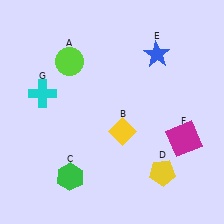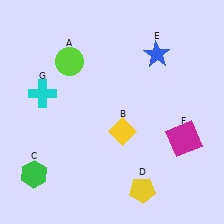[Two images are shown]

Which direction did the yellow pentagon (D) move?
The yellow pentagon (D) moved left.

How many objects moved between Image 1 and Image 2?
2 objects moved between the two images.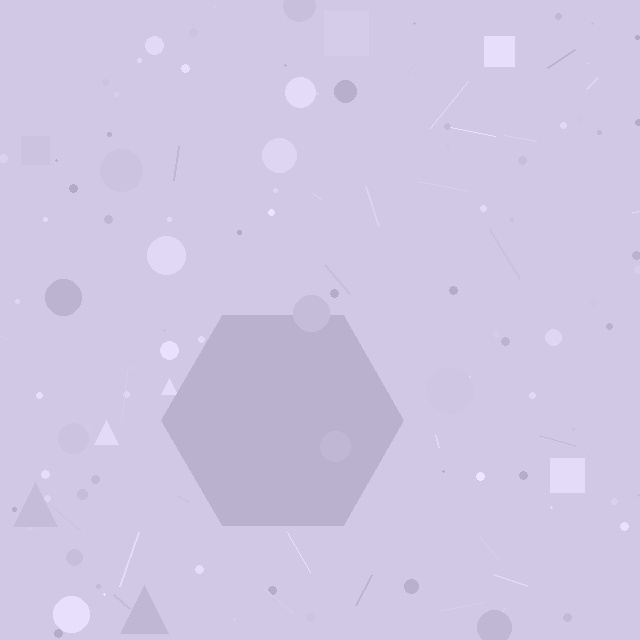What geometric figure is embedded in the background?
A hexagon is embedded in the background.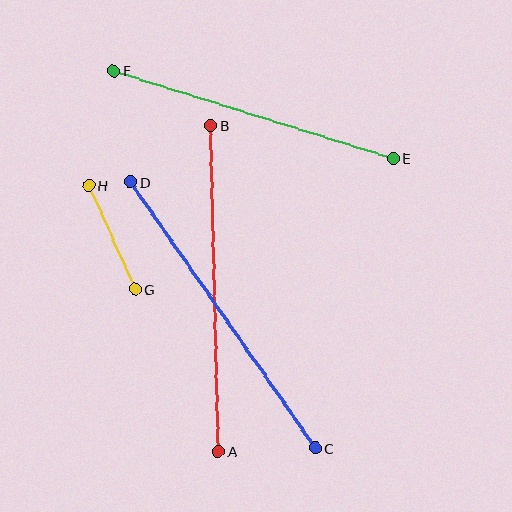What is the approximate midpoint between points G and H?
The midpoint is at approximately (112, 237) pixels.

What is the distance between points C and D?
The distance is approximately 324 pixels.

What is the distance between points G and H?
The distance is approximately 114 pixels.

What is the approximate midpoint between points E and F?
The midpoint is at approximately (253, 114) pixels.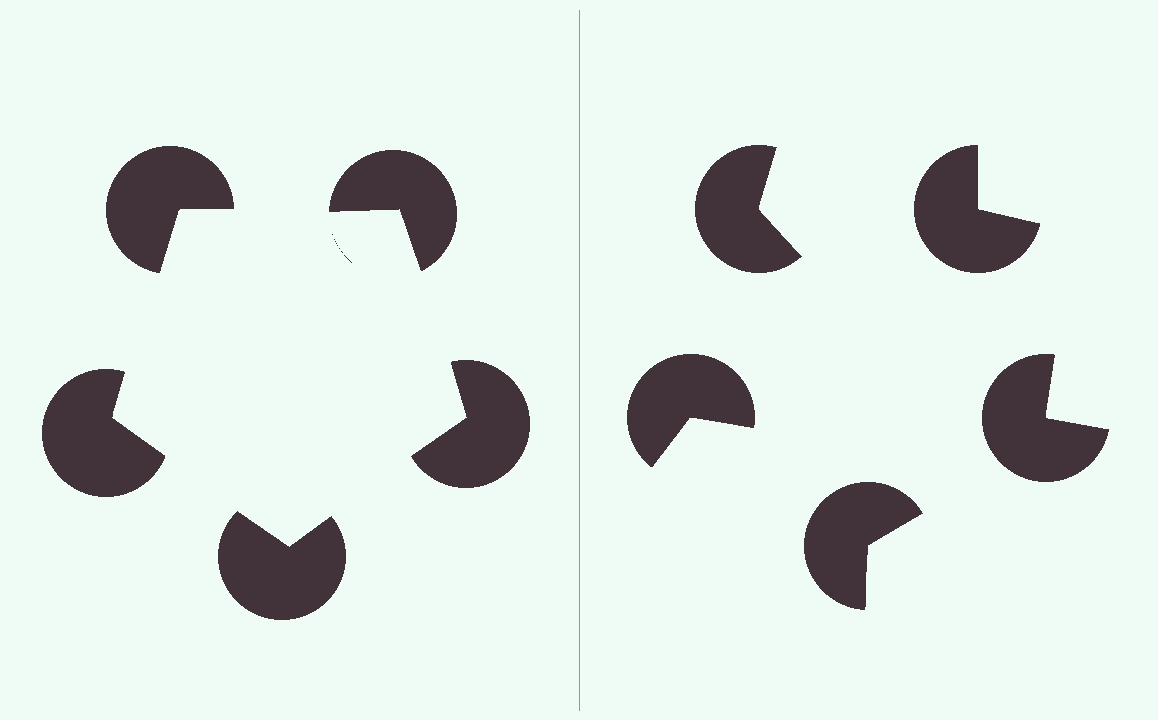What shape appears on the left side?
An illusory pentagon.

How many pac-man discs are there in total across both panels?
10 — 5 on each side.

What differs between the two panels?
The pac-man discs are positioned identically on both sides; only the wedge orientations differ. On the left they align to a pentagon; on the right they are misaligned.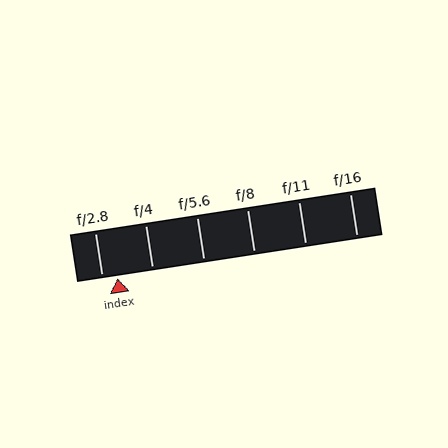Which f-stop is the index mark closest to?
The index mark is closest to f/2.8.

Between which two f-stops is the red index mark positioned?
The index mark is between f/2.8 and f/4.